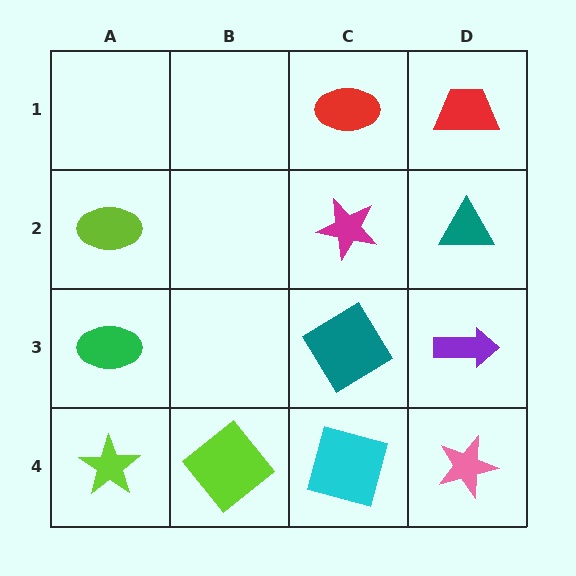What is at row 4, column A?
A lime star.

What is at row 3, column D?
A purple arrow.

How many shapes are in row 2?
3 shapes.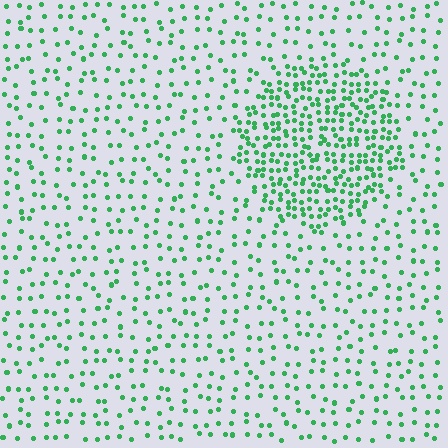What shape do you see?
I see a circle.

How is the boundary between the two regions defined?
The boundary is defined by a change in element density (approximately 2.6x ratio). All elements are the same color, size, and shape.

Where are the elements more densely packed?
The elements are more densely packed inside the circle boundary.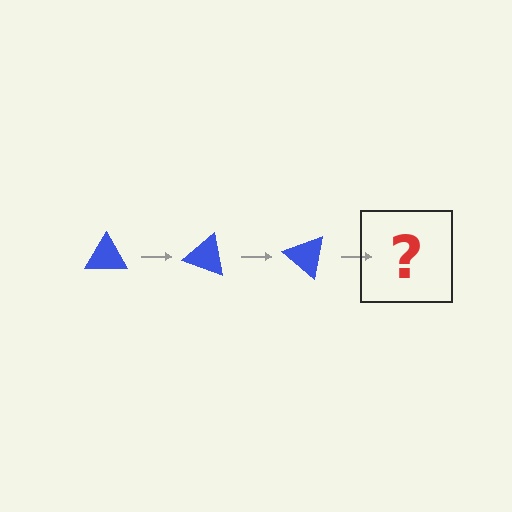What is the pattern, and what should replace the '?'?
The pattern is that the triangle rotates 20 degrees each step. The '?' should be a blue triangle rotated 60 degrees.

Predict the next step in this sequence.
The next step is a blue triangle rotated 60 degrees.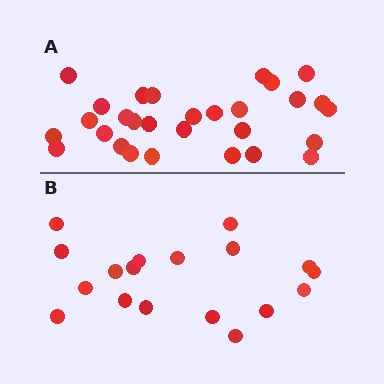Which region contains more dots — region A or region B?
Region A (the top region) has more dots.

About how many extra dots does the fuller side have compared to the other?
Region A has roughly 12 or so more dots than region B.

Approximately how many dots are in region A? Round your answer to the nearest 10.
About 30 dots. (The exact count is 29, which rounds to 30.)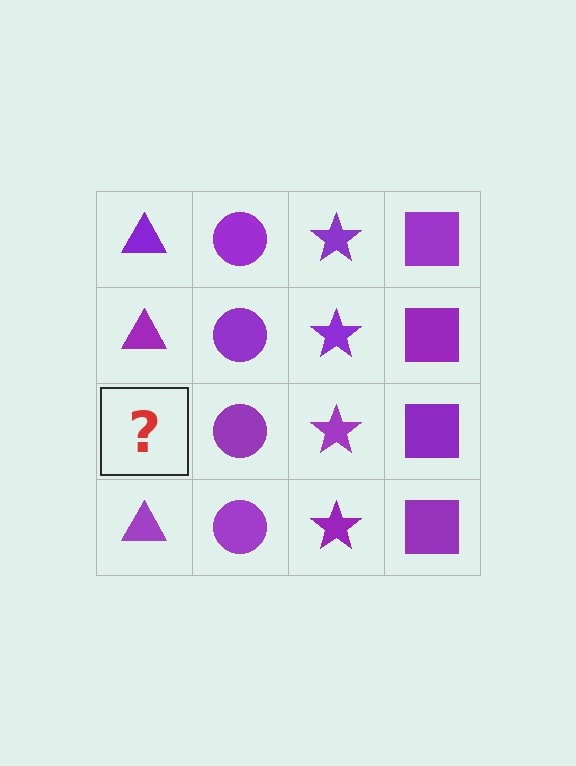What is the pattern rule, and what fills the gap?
The rule is that each column has a consistent shape. The gap should be filled with a purple triangle.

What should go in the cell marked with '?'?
The missing cell should contain a purple triangle.